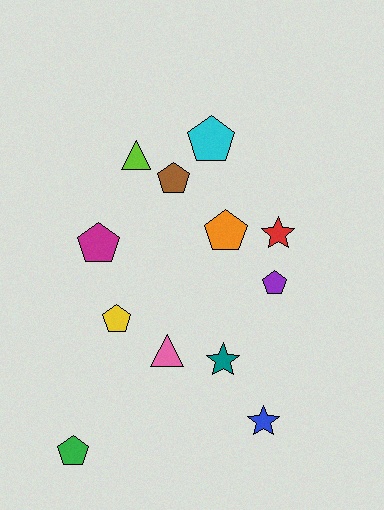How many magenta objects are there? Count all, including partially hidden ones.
There is 1 magenta object.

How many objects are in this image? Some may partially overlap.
There are 12 objects.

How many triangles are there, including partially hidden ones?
There are 2 triangles.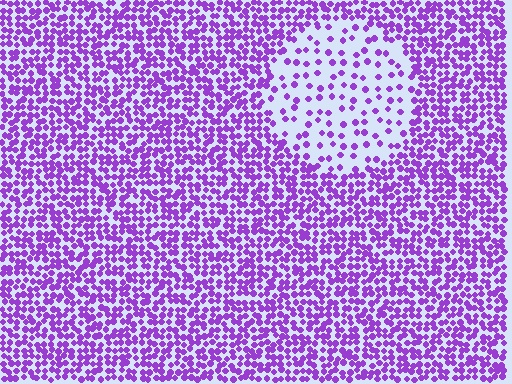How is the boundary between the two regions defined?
The boundary is defined by a change in element density (approximately 2.8x ratio). All elements are the same color, size, and shape.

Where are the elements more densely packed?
The elements are more densely packed outside the circle boundary.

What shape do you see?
I see a circle.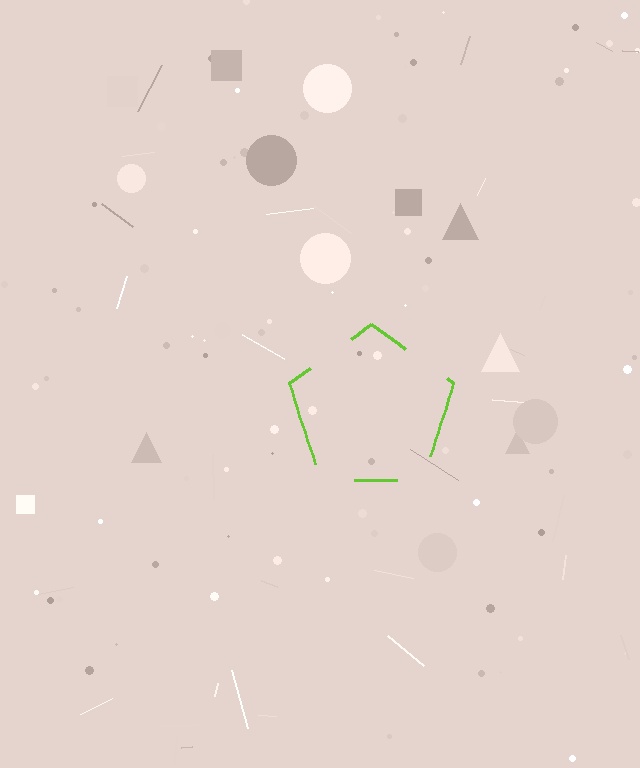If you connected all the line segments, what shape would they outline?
They would outline a pentagon.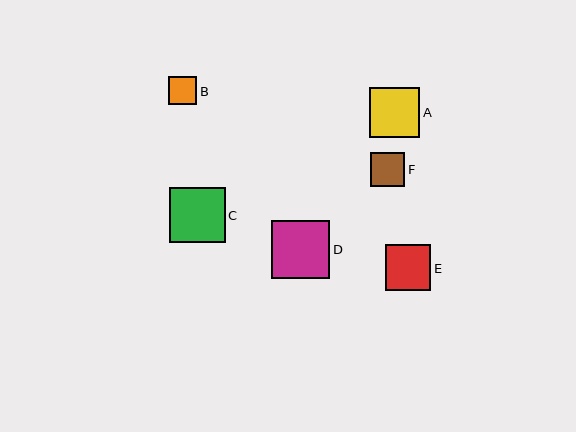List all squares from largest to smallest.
From largest to smallest: D, C, A, E, F, B.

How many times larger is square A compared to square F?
Square A is approximately 1.5 times the size of square F.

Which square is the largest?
Square D is the largest with a size of approximately 58 pixels.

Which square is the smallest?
Square B is the smallest with a size of approximately 28 pixels.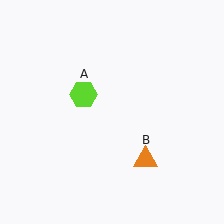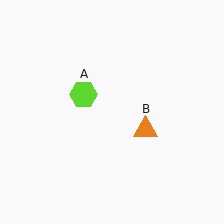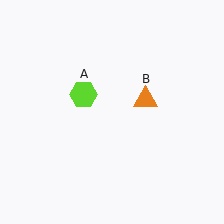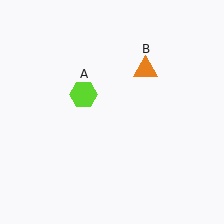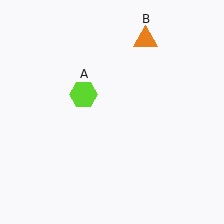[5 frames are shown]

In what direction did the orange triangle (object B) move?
The orange triangle (object B) moved up.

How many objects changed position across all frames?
1 object changed position: orange triangle (object B).